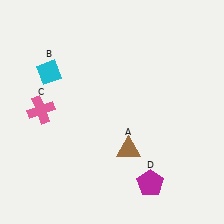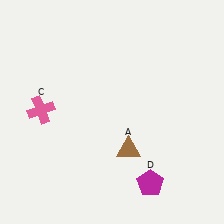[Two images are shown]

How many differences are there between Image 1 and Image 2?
There is 1 difference between the two images.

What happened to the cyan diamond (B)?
The cyan diamond (B) was removed in Image 2. It was in the top-left area of Image 1.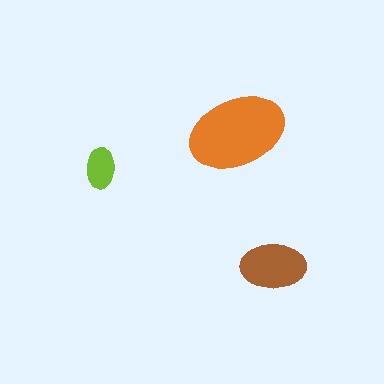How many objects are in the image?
There are 3 objects in the image.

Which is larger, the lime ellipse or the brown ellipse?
The brown one.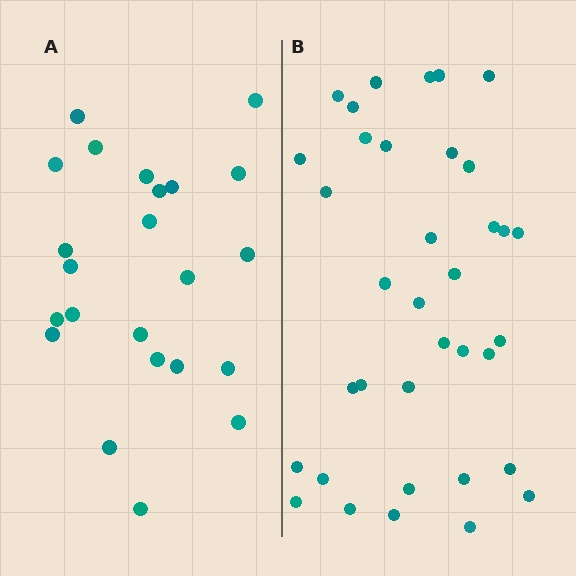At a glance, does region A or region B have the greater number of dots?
Region B (the right region) has more dots.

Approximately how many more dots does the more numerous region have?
Region B has approximately 15 more dots than region A.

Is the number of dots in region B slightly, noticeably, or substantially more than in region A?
Region B has substantially more. The ratio is roughly 1.6 to 1.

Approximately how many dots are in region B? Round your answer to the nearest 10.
About 40 dots. (The exact count is 36, which rounds to 40.)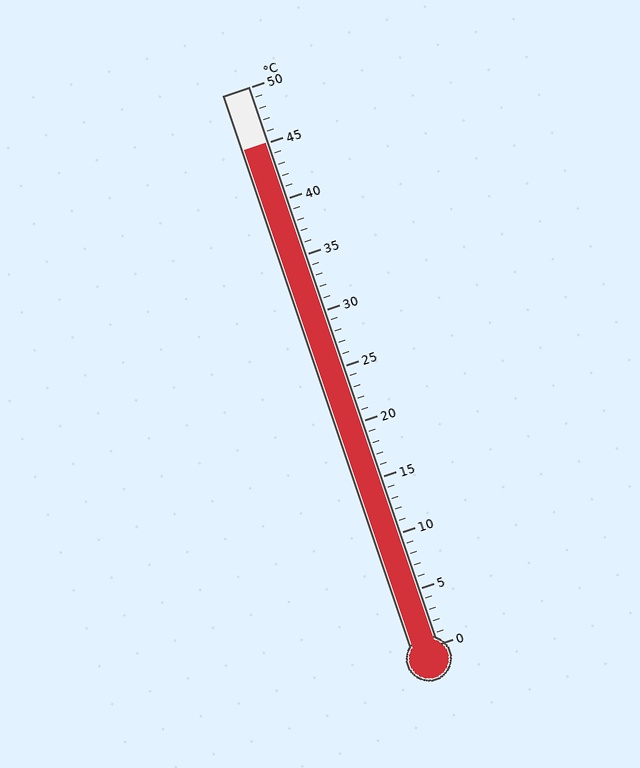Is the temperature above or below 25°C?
The temperature is above 25°C.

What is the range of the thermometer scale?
The thermometer scale ranges from 0°C to 50°C.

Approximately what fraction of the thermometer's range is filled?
The thermometer is filled to approximately 90% of its range.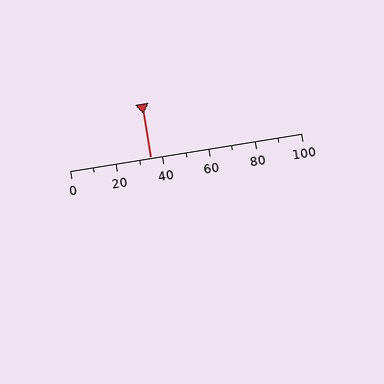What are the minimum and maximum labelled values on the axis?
The axis runs from 0 to 100.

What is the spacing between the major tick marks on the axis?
The major ticks are spaced 20 apart.